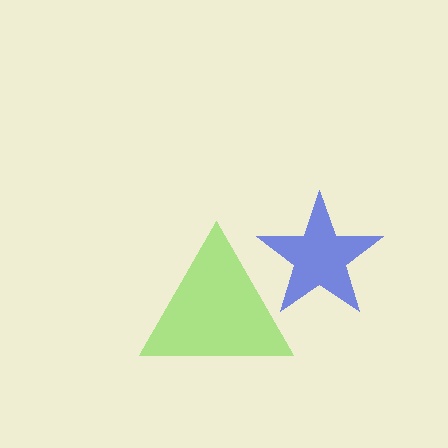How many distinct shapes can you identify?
There are 2 distinct shapes: a lime triangle, a blue star.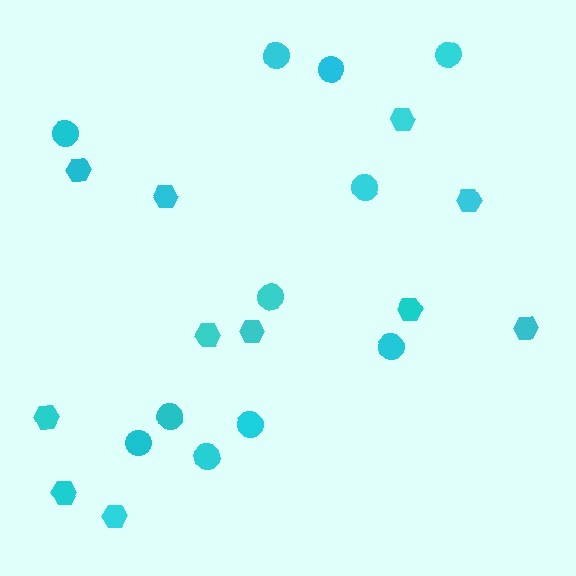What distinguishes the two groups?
There are 2 groups: one group of circles (11) and one group of hexagons (11).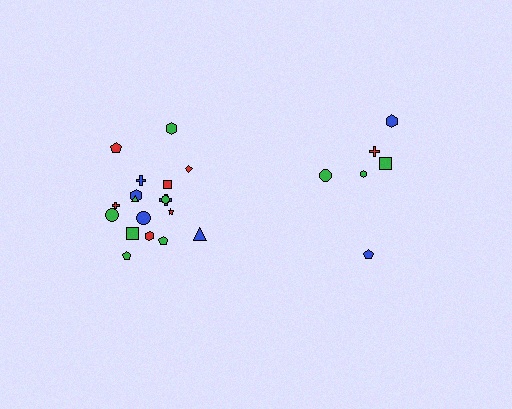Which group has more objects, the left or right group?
The left group.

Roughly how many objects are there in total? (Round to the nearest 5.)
Roughly 25 objects in total.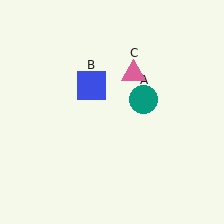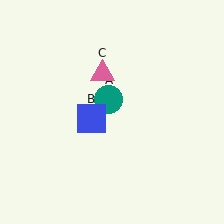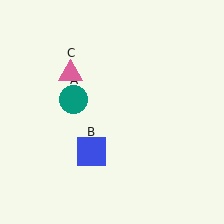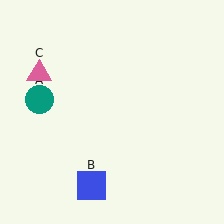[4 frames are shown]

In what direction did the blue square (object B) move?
The blue square (object B) moved down.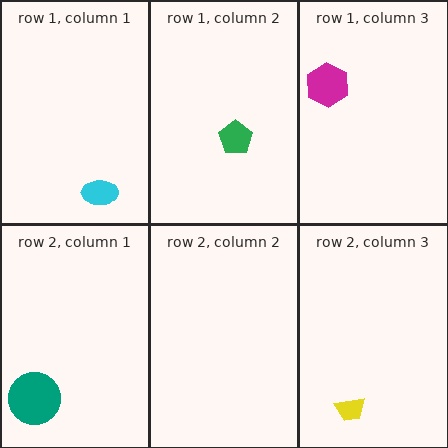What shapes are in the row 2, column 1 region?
The teal circle.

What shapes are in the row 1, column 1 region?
The cyan ellipse.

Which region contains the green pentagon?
The row 1, column 2 region.